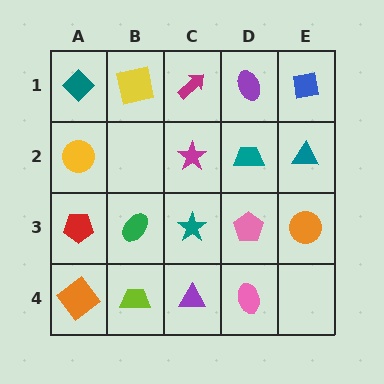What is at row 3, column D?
A pink pentagon.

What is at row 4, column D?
A pink ellipse.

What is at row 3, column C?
A teal star.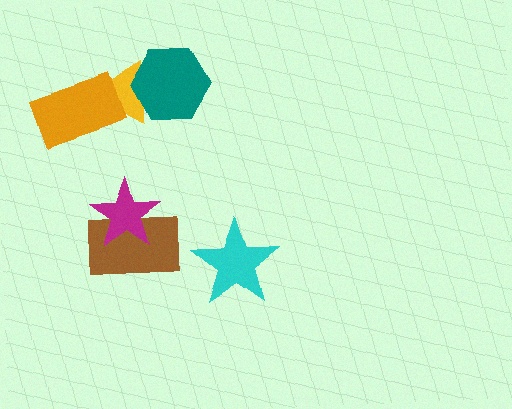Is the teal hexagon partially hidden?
No, no other shape covers it.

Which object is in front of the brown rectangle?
The magenta star is in front of the brown rectangle.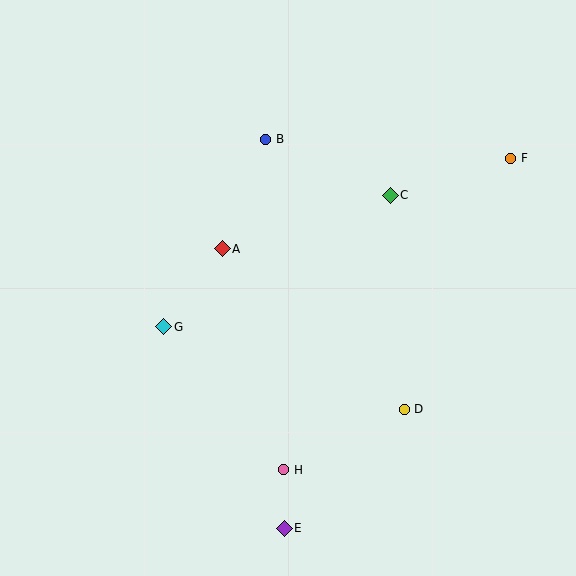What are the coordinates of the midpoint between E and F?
The midpoint between E and F is at (398, 343).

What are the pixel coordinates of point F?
Point F is at (511, 158).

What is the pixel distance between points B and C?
The distance between B and C is 137 pixels.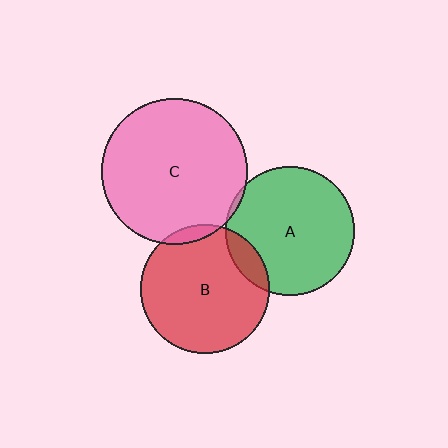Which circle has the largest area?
Circle C (pink).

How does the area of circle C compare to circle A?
Approximately 1.3 times.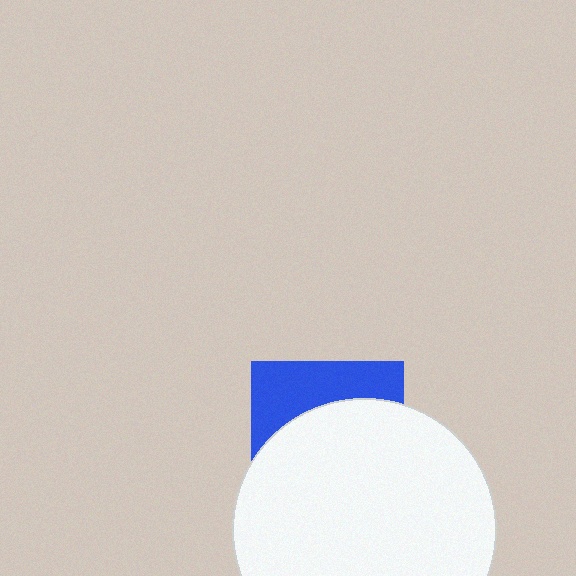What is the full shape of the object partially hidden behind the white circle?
The partially hidden object is a blue square.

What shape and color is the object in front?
The object in front is a white circle.